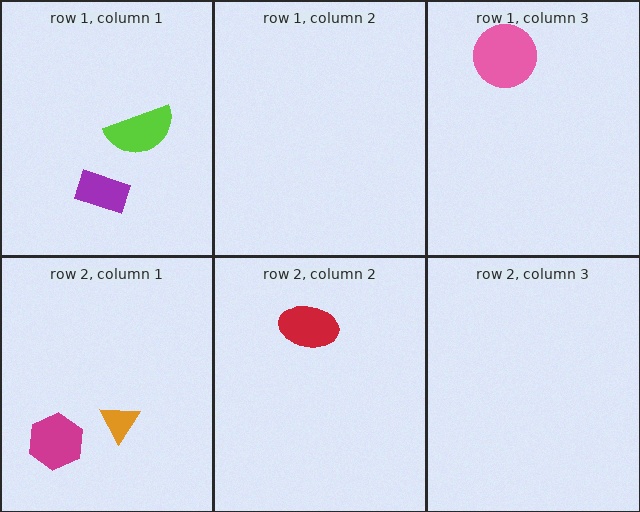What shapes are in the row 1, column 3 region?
The pink circle.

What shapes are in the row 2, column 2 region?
The red ellipse.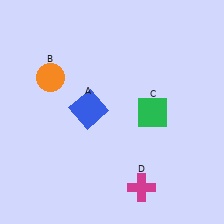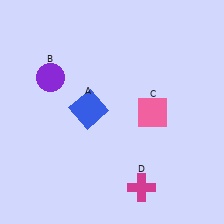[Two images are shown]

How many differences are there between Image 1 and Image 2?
There are 2 differences between the two images.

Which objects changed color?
B changed from orange to purple. C changed from green to pink.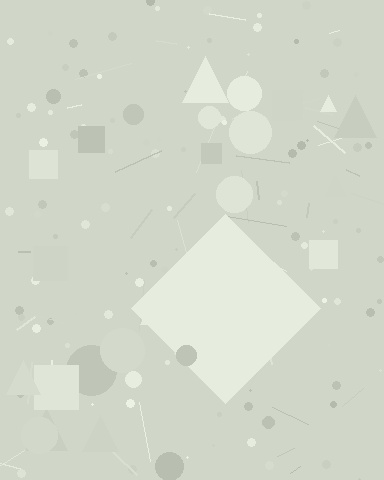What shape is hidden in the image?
A diamond is hidden in the image.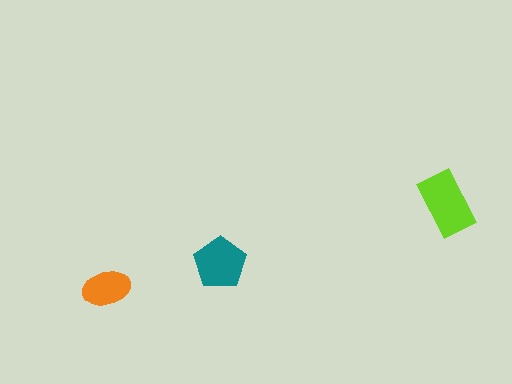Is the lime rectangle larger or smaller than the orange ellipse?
Larger.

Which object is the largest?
The lime rectangle.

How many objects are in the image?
There are 3 objects in the image.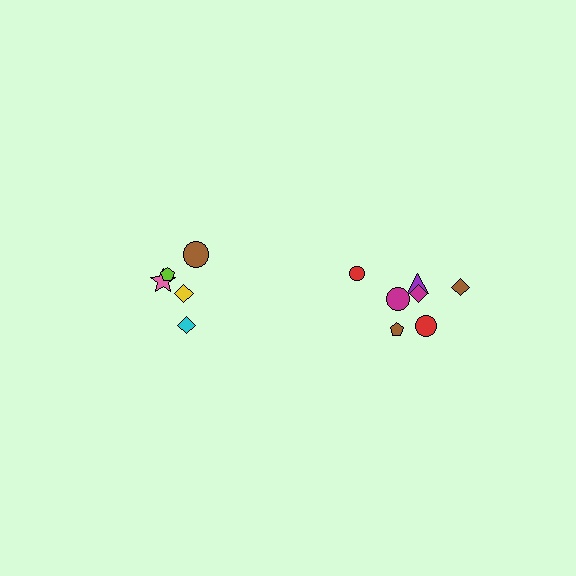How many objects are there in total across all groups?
There are 12 objects.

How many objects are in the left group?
There are 5 objects.